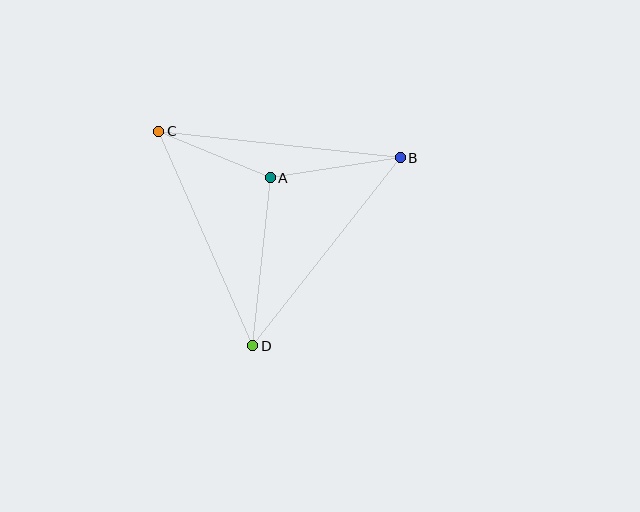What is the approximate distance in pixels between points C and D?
The distance between C and D is approximately 234 pixels.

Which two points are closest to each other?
Points A and C are closest to each other.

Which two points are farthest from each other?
Points B and C are farthest from each other.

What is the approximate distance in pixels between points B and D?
The distance between B and D is approximately 239 pixels.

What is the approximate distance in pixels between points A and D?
The distance between A and D is approximately 169 pixels.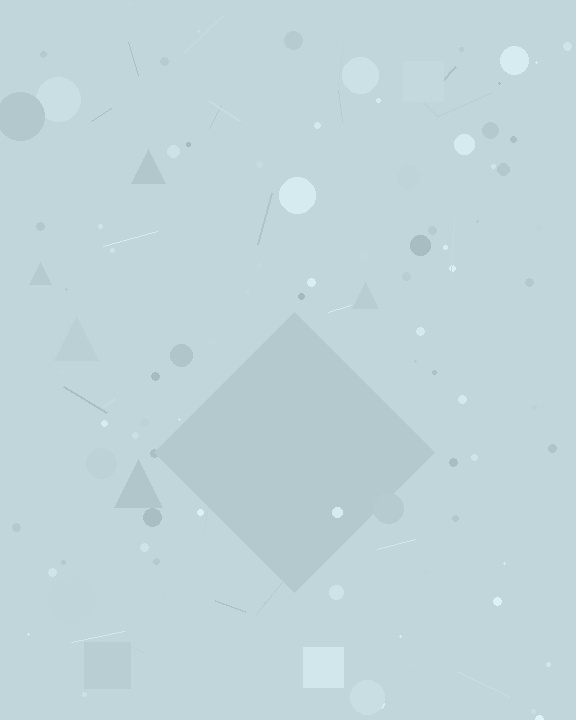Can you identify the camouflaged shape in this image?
The camouflaged shape is a diamond.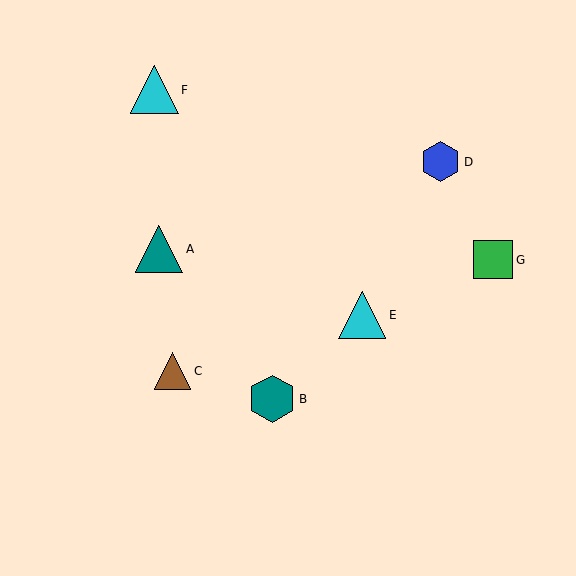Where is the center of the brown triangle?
The center of the brown triangle is at (173, 371).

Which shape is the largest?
The cyan triangle (labeled F) is the largest.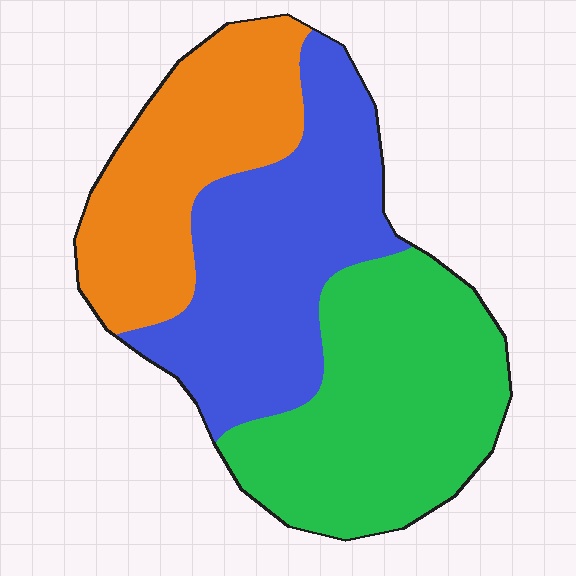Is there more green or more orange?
Green.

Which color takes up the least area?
Orange, at roughly 25%.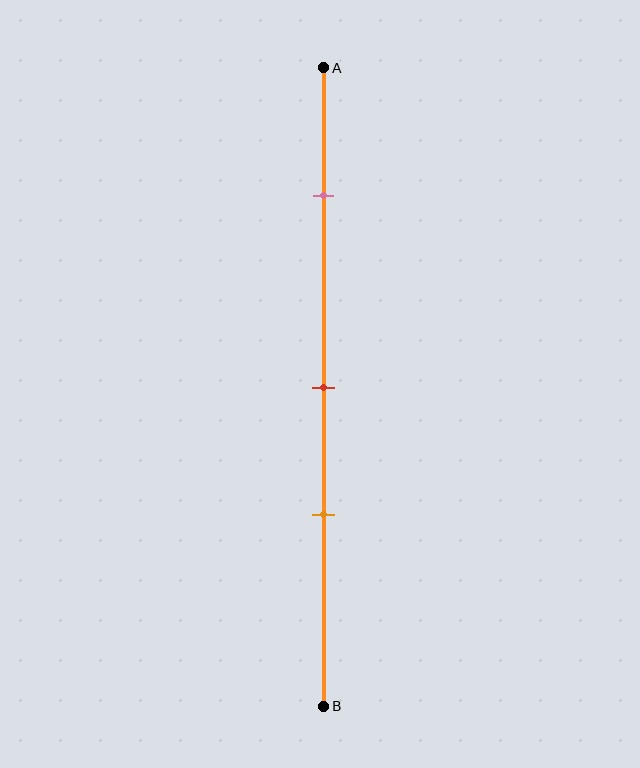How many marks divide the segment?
There are 3 marks dividing the segment.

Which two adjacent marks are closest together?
The red and orange marks are the closest adjacent pair.